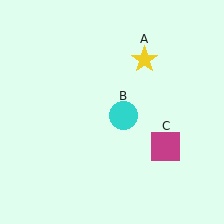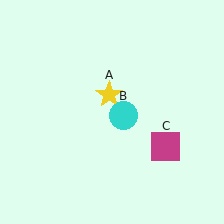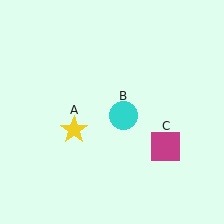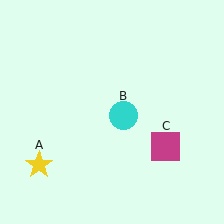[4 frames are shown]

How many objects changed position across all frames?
1 object changed position: yellow star (object A).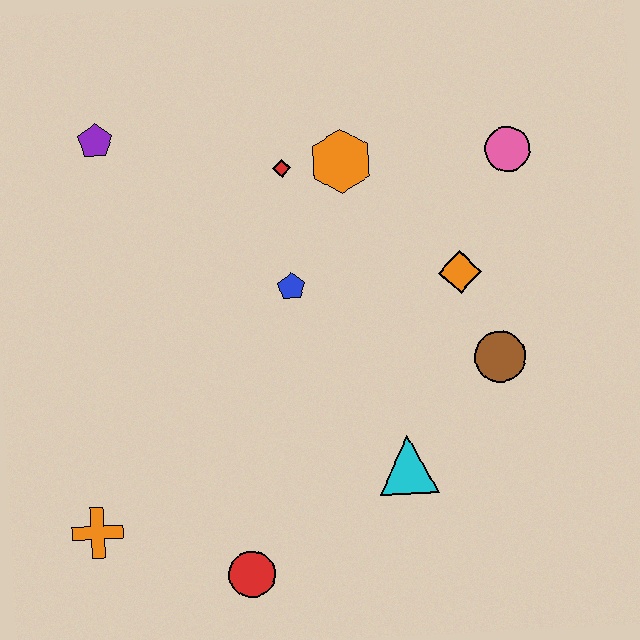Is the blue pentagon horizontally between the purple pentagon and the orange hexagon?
Yes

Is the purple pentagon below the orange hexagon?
No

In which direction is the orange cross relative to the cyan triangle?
The orange cross is to the left of the cyan triangle.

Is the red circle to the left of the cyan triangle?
Yes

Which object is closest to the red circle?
The orange cross is closest to the red circle.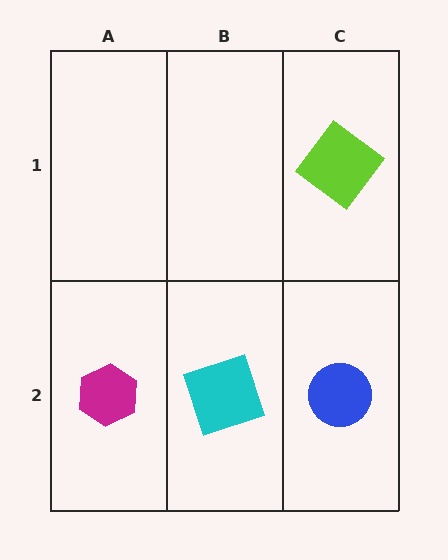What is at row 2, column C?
A blue circle.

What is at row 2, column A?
A magenta hexagon.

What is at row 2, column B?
A cyan square.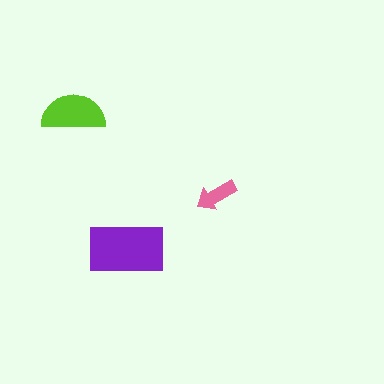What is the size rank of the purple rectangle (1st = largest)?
1st.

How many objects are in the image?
There are 3 objects in the image.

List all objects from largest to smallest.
The purple rectangle, the lime semicircle, the pink arrow.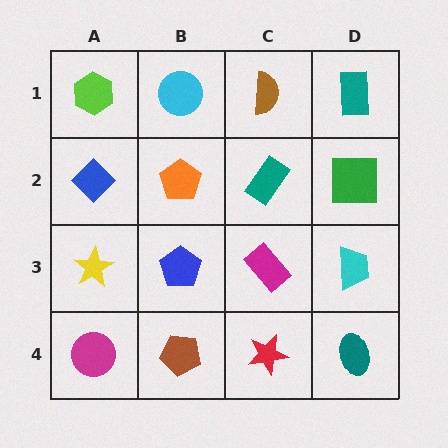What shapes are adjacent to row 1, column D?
A green square (row 2, column D), a brown semicircle (row 1, column C).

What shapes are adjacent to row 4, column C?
A magenta rectangle (row 3, column C), a brown pentagon (row 4, column B), a teal ellipse (row 4, column D).